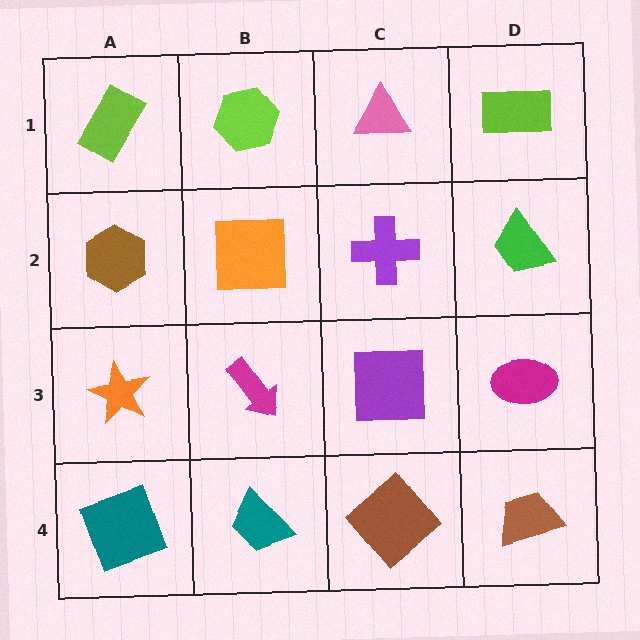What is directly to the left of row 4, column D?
A brown diamond.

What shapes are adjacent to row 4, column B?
A magenta arrow (row 3, column B), a teal square (row 4, column A), a brown diamond (row 4, column C).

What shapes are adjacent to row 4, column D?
A magenta ellipse (row 3, column D), a brown diamond (row 4, column C).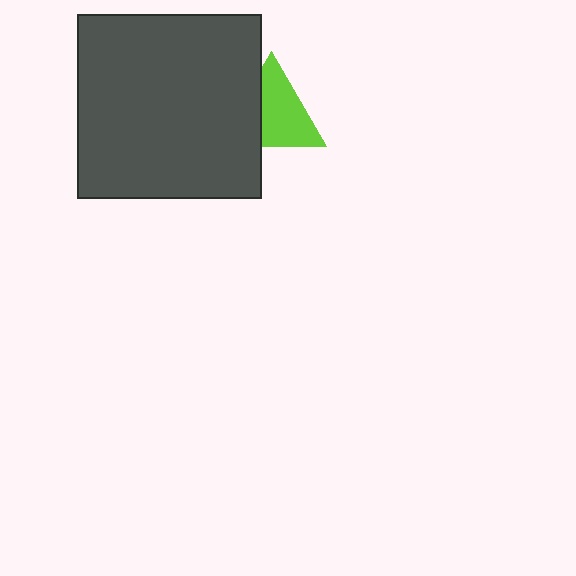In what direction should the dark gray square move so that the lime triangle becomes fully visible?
The dark gray square should move left. That is the shortest direction to clear the overlap and leave the lime triangle fully visible.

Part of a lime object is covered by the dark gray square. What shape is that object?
It is a triangle.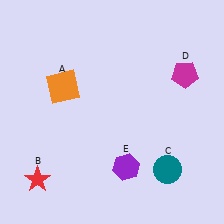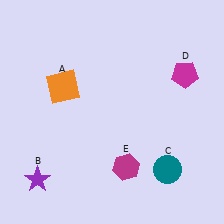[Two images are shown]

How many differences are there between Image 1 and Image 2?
There are 2 differences between the two images.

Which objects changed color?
B changed from red to purple. E changed from purple to magenta.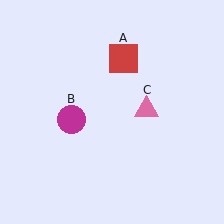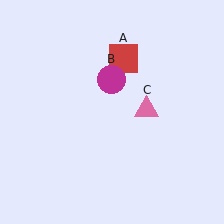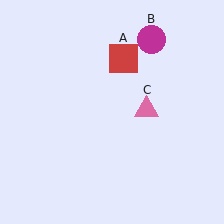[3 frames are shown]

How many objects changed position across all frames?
1 object changed position: magenta circle (object B).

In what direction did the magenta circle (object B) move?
The magenta circle (object B) moved up and to the right.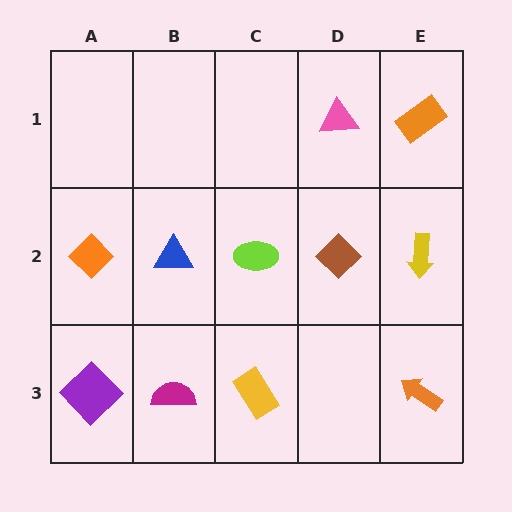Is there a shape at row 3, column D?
No, that cell is empty.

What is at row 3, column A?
A purple diamond.